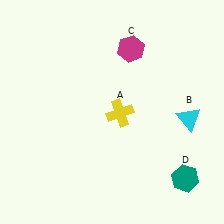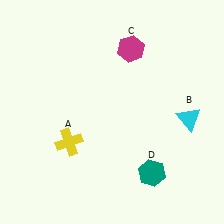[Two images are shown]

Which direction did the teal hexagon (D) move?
The teal hexagon (D) moved left.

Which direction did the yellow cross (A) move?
The yellow cross (A) moved left.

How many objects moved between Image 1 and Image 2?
2 objects moved between the two images.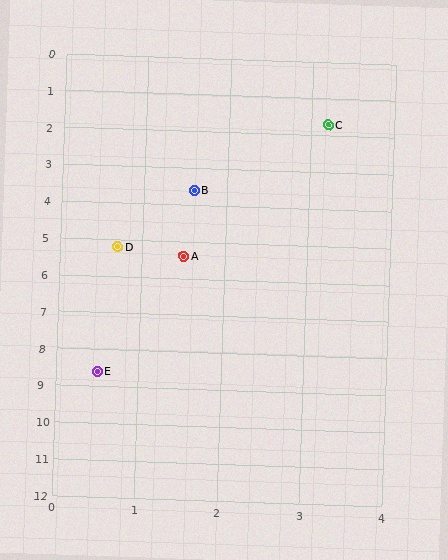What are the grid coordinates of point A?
Point A is at approximately (1.5, 5.4).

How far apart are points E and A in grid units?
Points E and A are about 3.4 grid units apart.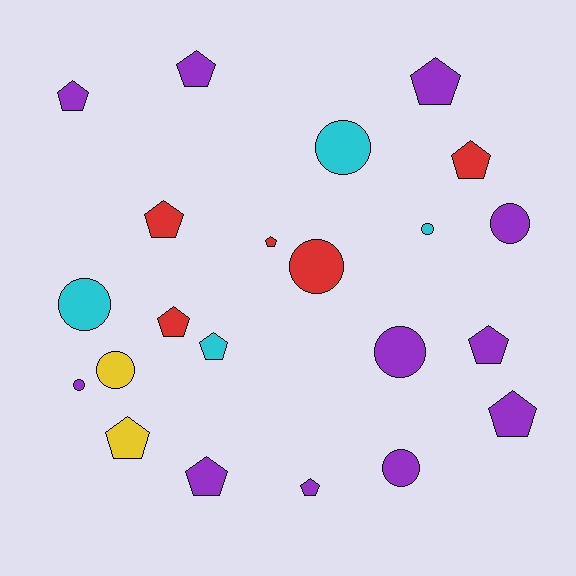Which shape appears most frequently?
Pentagon, with 13 objects.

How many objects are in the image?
There are 22 objects.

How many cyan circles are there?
There are 3 cyan circles.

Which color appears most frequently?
Purple, with 11 objects.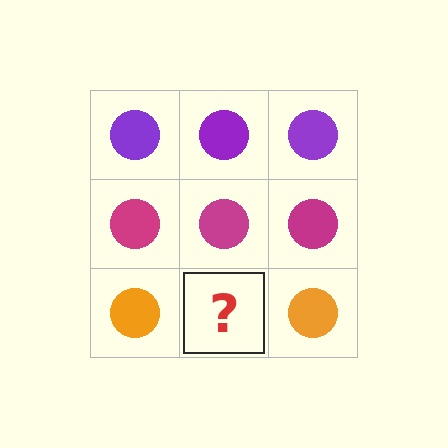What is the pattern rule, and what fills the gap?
The rule is that each row has a consistent color. The gap should be filled with an orange circle.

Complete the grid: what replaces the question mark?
The question mark should be replaced with an orange circle.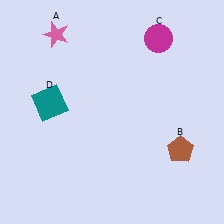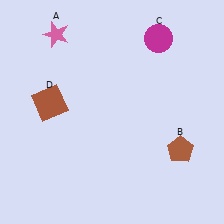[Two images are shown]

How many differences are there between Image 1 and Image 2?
There is 1 difference between the two images.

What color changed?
The square (D) changed from teal in Image 1 to brown in Image 2.